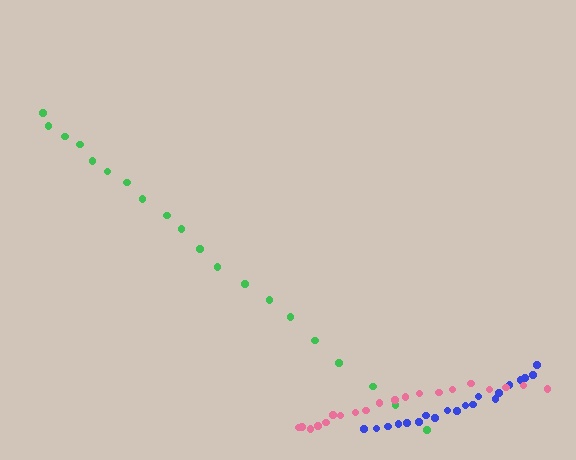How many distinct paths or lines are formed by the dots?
There are 3 distinct paths.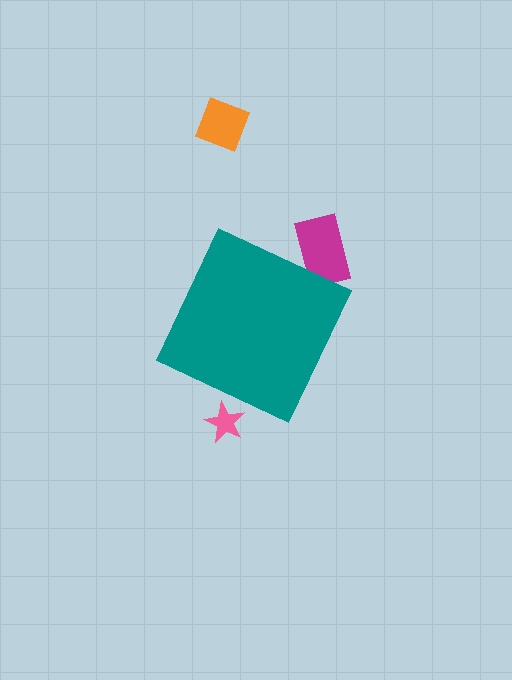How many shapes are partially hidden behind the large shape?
2 shapes are partially hidden.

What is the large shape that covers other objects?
A teal diamond.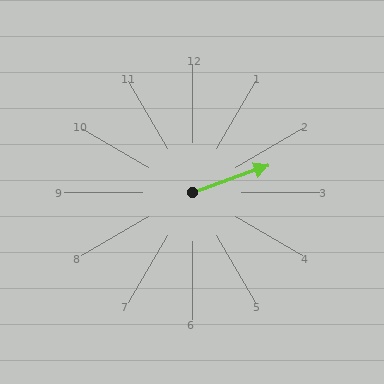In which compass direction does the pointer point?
East.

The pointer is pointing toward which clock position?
Roughly 2 o'clock.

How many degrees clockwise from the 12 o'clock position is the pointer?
Approximately 71 degrees.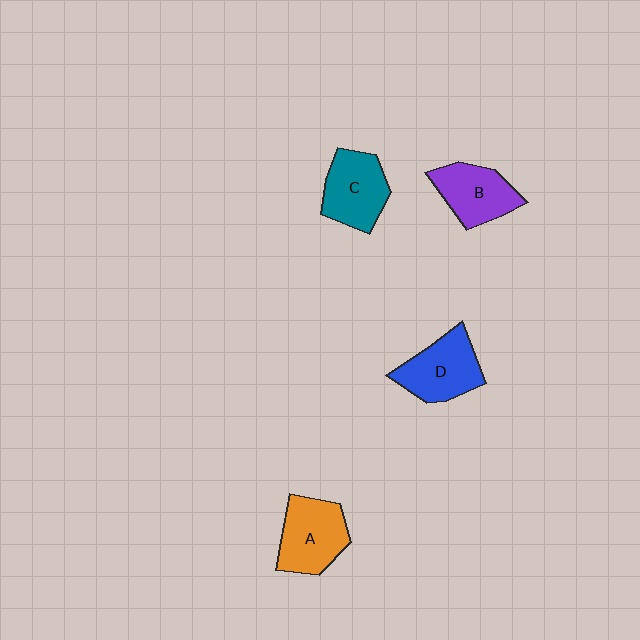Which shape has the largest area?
Shape A (orange).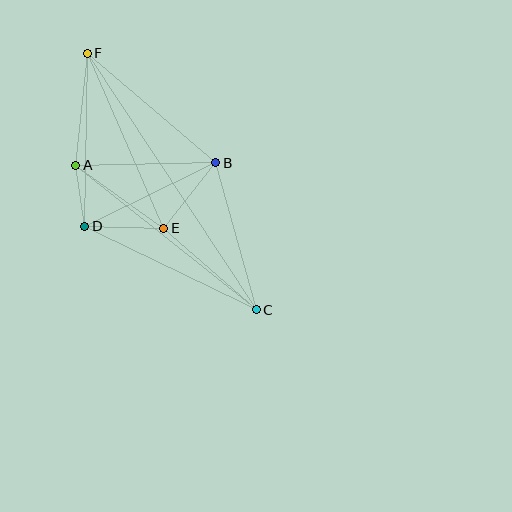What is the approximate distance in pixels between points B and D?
The distance between B and D is approximately 145 pixels.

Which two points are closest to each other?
Points A and D are closest to each other.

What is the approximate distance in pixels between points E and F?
The distance between E and F is approximately 191 pixels.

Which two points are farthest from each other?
Points C and F are farthest from each other.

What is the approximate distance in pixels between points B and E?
The distance between B and E is approximately 83 pixels.